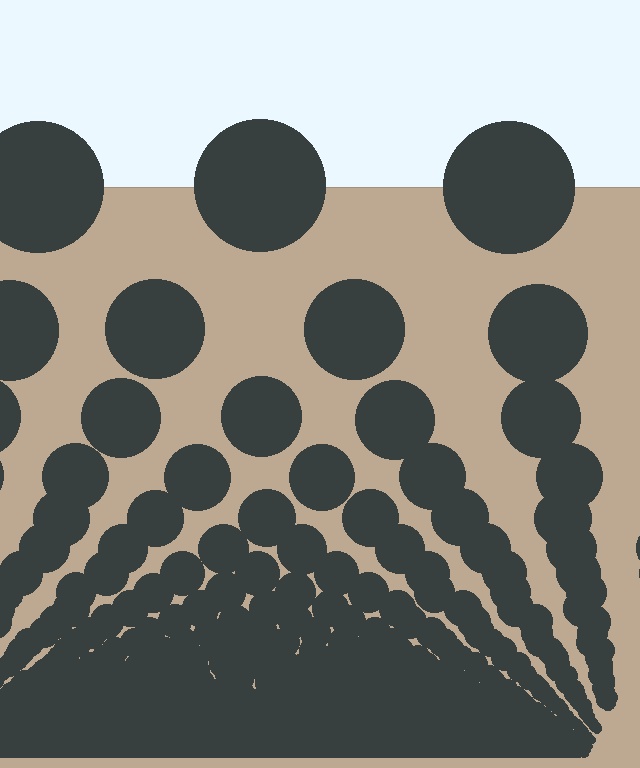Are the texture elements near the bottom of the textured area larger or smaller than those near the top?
Smaller. The gradient is inverted — elements near the bottom are smaller and denser.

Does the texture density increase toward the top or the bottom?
Density increases toward the bottom.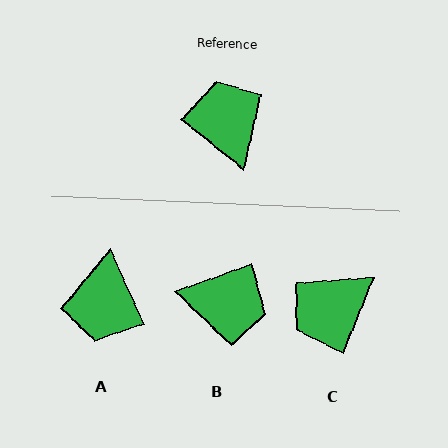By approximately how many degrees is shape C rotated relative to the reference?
Approximately 107 degrees counter-clockwise.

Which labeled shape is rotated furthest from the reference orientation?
A, about 153 degrees away.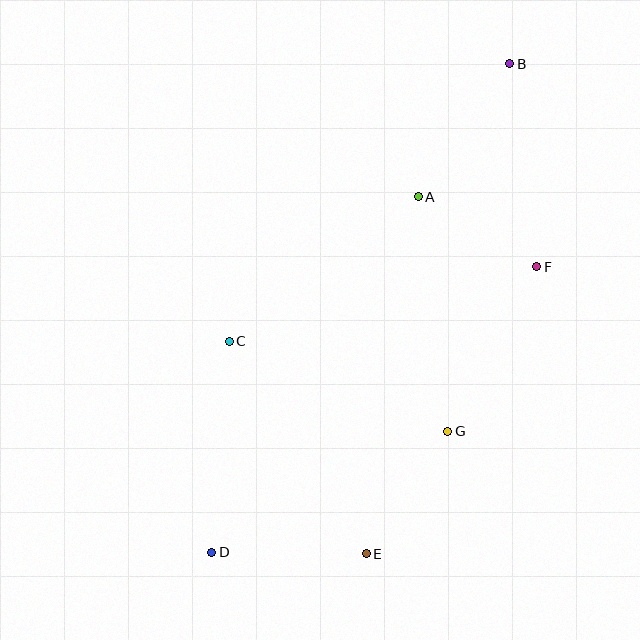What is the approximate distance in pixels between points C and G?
The distance between C and G is approximately 236 pixels.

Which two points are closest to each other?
Points A and F are closest to each other.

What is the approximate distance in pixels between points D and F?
The distance between D and F is approximately 433 pixels.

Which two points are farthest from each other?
Points B and D are farthest from each other.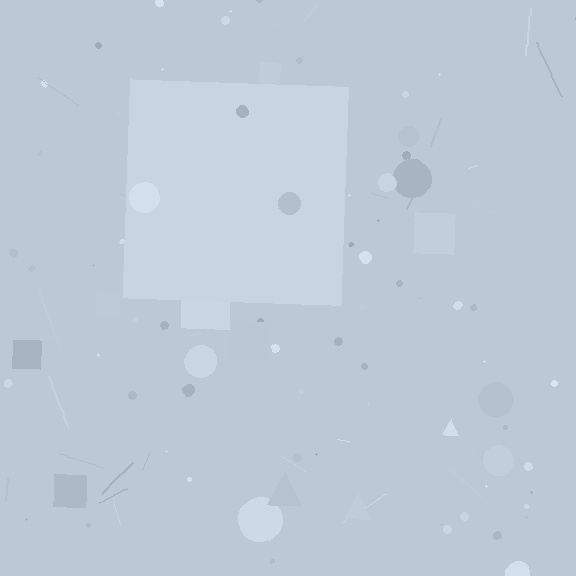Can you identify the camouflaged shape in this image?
The camouflaged shape is a square.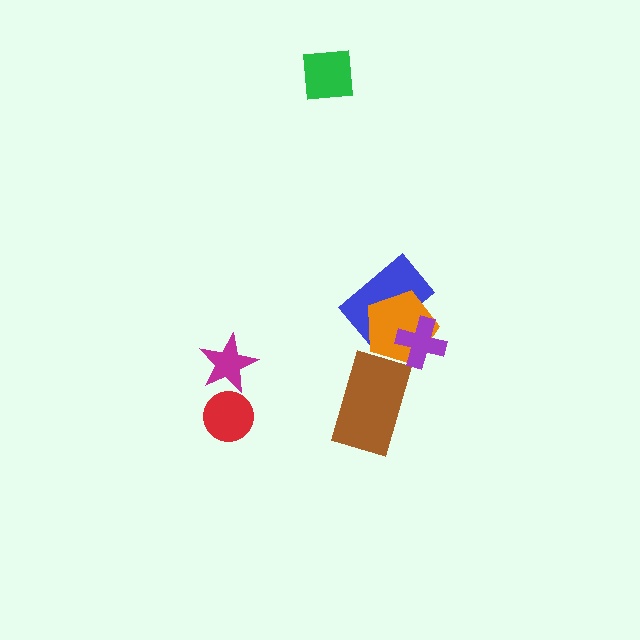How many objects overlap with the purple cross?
2 objects overlap with the purple cross.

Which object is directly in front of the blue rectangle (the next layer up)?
The orange pentagon is directly in front of the blue rectangle.